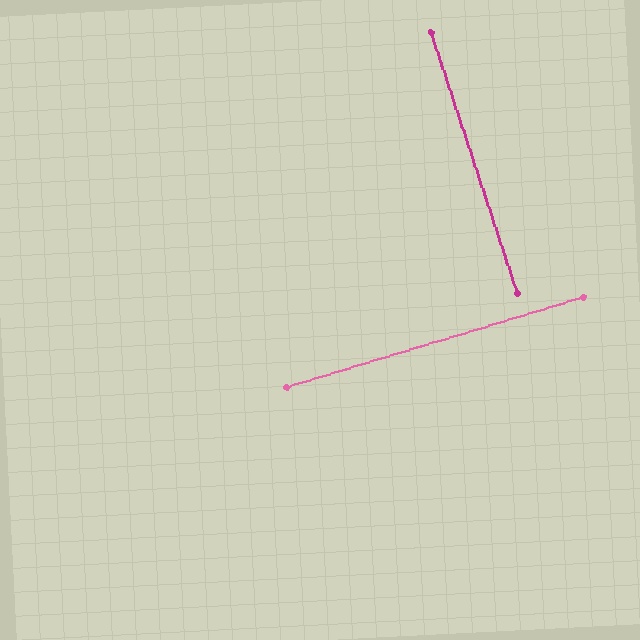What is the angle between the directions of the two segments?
Approximately 89 degrees.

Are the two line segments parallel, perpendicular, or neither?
Perpendicular — they meet at approximately 89°.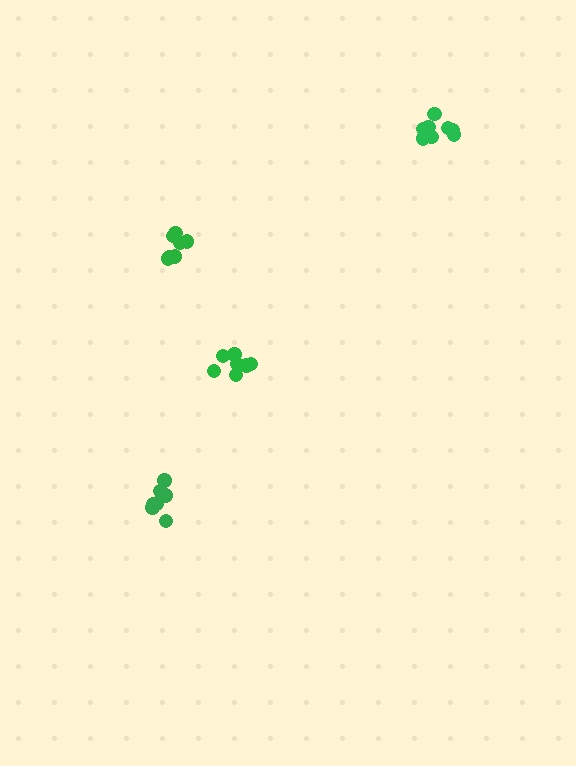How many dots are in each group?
Group 1: 8 dots, Group 2: 8 dots, Group 3: 8 dots, Group 4: 7 dots (31 total).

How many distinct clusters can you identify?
There are 4 distinct clusters.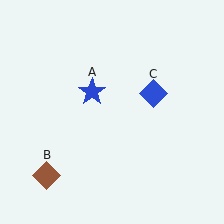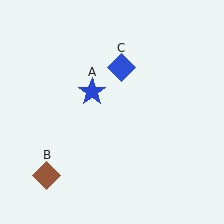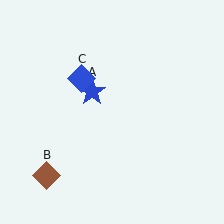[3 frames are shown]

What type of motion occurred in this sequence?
The blue diamond (object C) rotated counterclockwise around the center of the scene.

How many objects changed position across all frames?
1 object changed position: blue diamond (object C).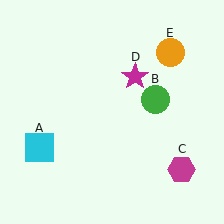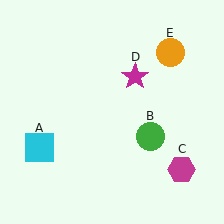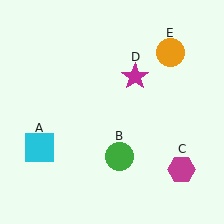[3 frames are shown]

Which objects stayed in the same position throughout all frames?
Cyan square (object A) and magenta hexagon (object C) and magenta star (object D) and orange circle (object E) remained stationary.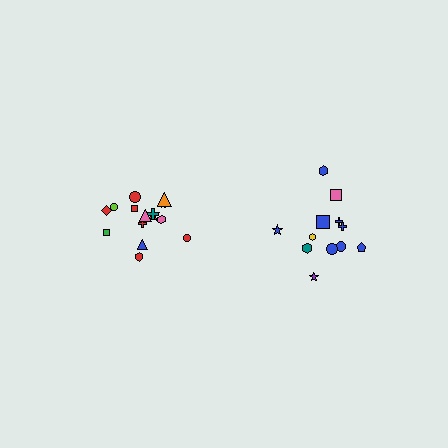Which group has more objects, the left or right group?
The left group.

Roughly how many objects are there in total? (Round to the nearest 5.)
Roughly 25 objects in total.